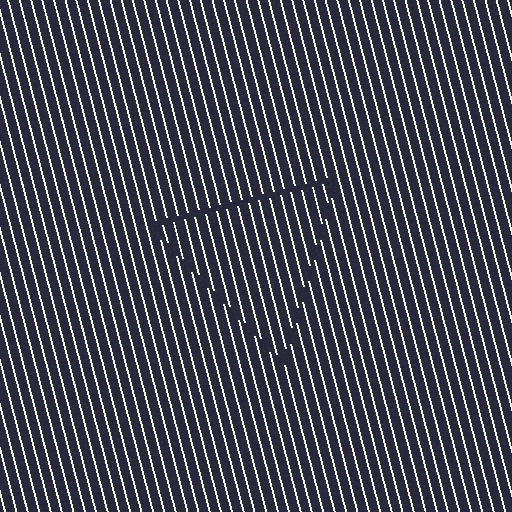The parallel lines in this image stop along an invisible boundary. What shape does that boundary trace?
An illusory triangle. The interior of the shape contains the same grating, shifted by half a period — the contour is defined by the phase discontinuity where line-ends from the inner and outer gratings abut.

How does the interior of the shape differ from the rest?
The interior of the shape contains the same grating, shifted by half a period — the contour is defined by the phase discontinuity where line-ends from the inner and outer gratings abut.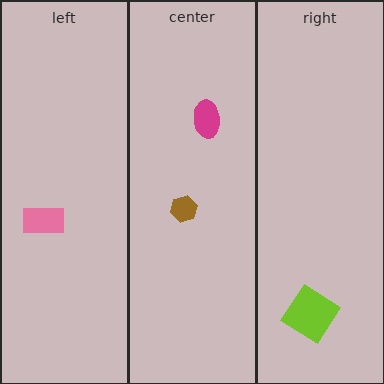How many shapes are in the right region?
1.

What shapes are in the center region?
The brown hexagon, the magenta ellipse.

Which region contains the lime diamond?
The right region.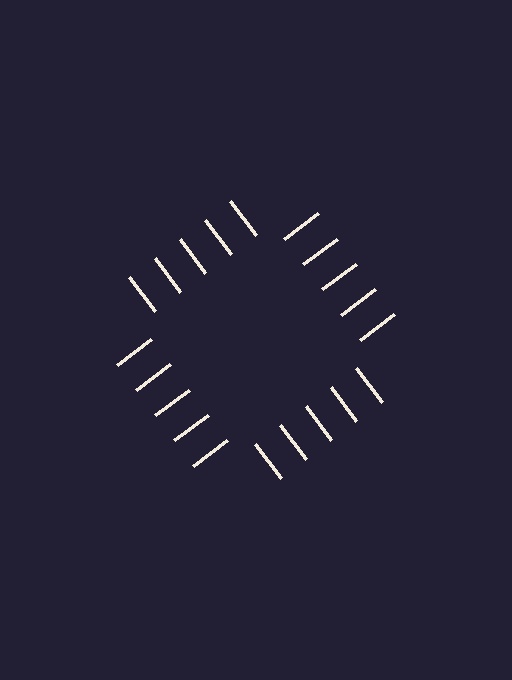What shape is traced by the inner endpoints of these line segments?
An illusory square — the line segments terminate on its edges but no continuous stroke is drawn.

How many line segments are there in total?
20 — 5 along each of the 4 edges.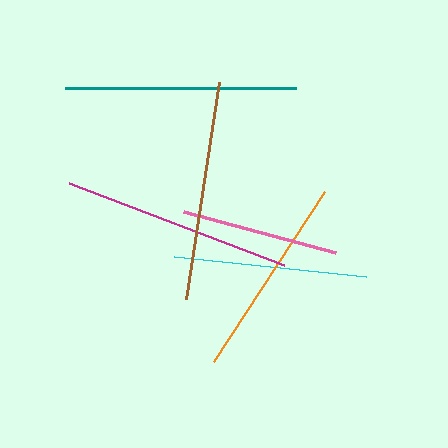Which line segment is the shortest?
The pink line is the shortest at approximately 157 pixels.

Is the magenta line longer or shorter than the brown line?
The magenta line is longer than the brown line.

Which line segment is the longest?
The teal line is the longest at approximately 231 pixels.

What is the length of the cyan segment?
The cyan segment is approximately 192 pixels long.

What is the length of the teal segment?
The teal segment is approximately 231 pixels long.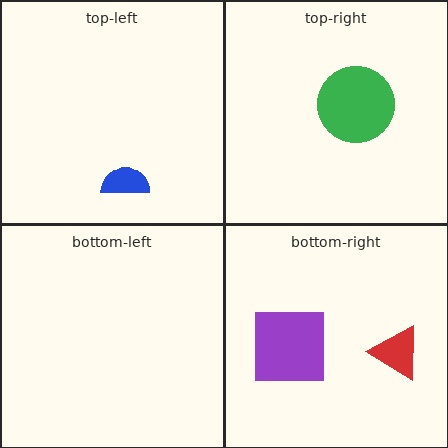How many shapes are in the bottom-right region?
3.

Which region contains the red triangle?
The bottom-right region.